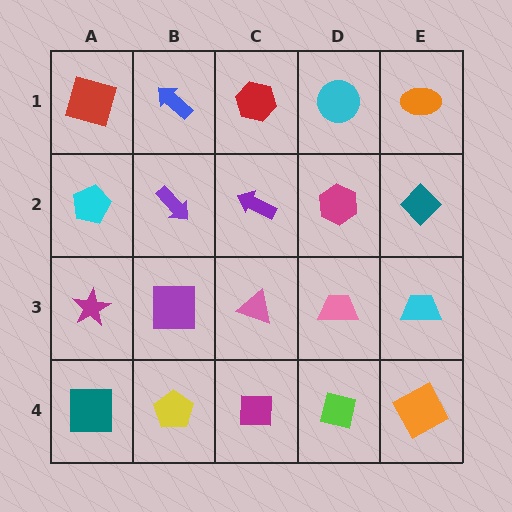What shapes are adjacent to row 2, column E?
An orange ellipse (row 1, column E), a cyan trapezoid (row 3, column E), a magenta hexagon (row 2, column D).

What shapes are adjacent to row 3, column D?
A magenta hexagon (row 2, column D), a lime square (row 4, column D), a pink triangle (row 3, column C), a cyan trapezoid (row 3, column E).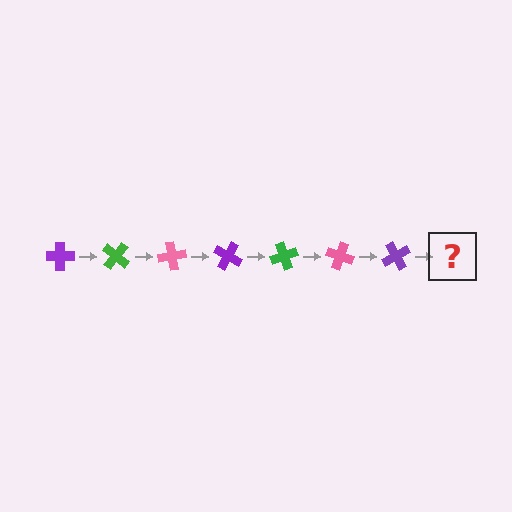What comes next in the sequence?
The next element should be a green cross, rotated 280 degrees from the start.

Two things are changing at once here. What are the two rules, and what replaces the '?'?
The two rules are that it rotates 40 degrees each step and the color cycles through purple, green, and pink. The '?' should be a green cross, rotated 280 degrees from the start.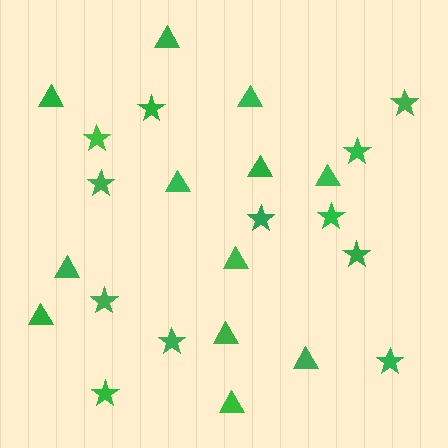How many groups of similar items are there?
There are 2 groups: one group of stars (12) and one group of triangles (12).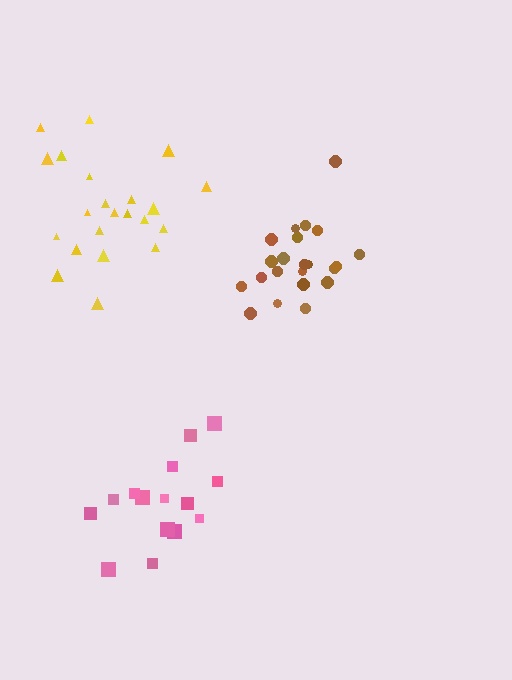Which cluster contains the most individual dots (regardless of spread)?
Brown (22).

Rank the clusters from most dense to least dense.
brown, yellow, pink.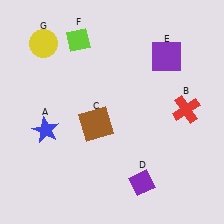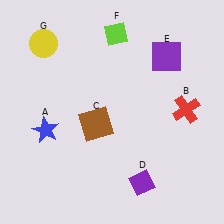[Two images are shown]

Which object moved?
The lime diamond (F) moved right.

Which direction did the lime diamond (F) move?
The lime diamond (F) moved right.